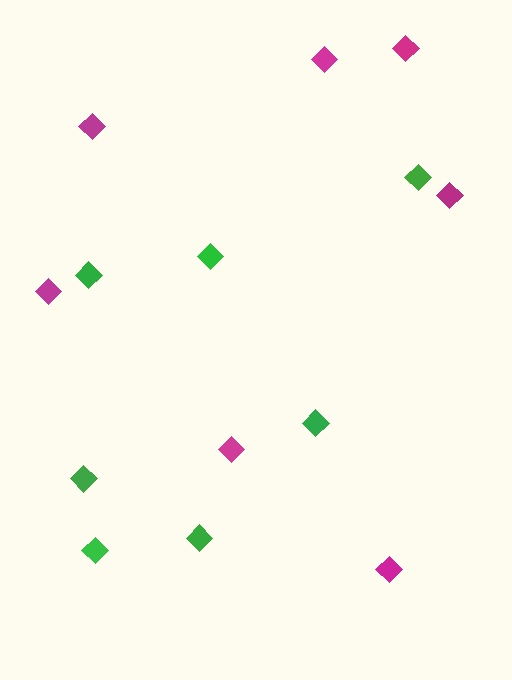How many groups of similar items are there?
There are 2 groups: one group of green diamonds (7) and one group of magenta diamonds (7).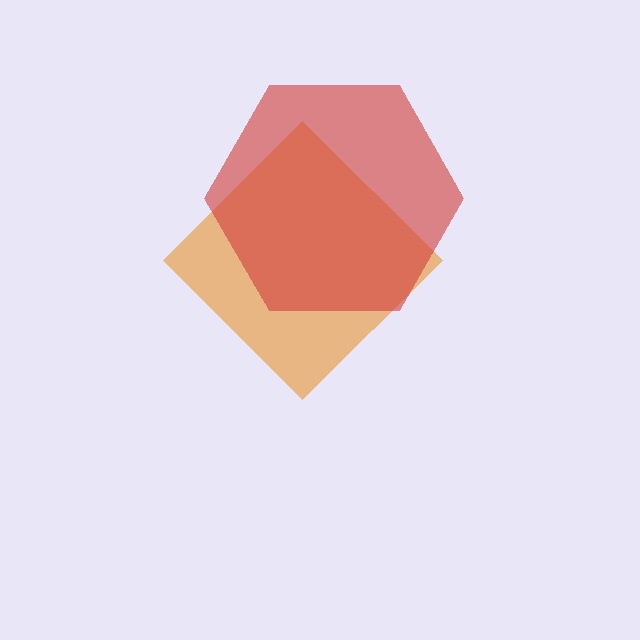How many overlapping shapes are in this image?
There are 2 overlapping shapes in the image.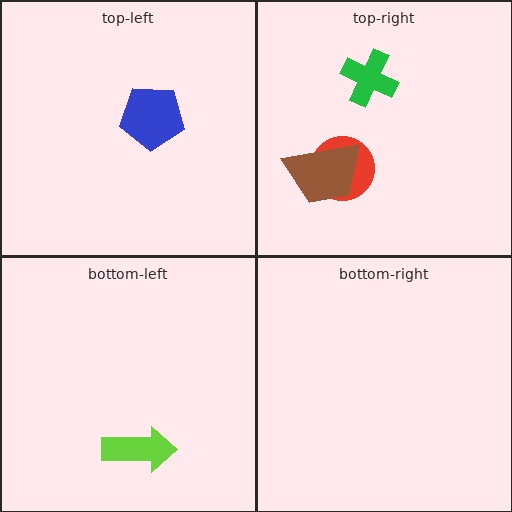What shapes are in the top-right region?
The green cross, the red circle, the brown trapezoid.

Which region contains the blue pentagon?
The top-left region.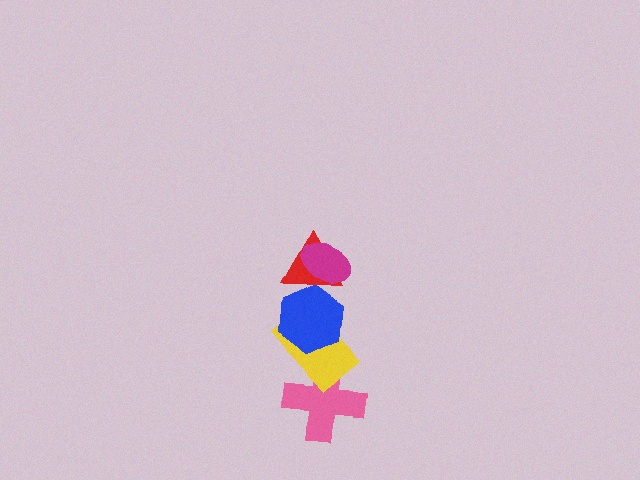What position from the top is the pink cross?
The pink cross is 5th from the top.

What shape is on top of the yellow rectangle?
The blue hexagon is on top of the yellow rectangle.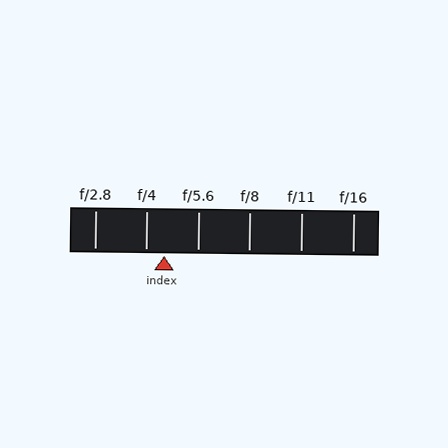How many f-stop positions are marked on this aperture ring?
There are 6 f-stop positions marked.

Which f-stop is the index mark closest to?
The index mark is closest to f/4.